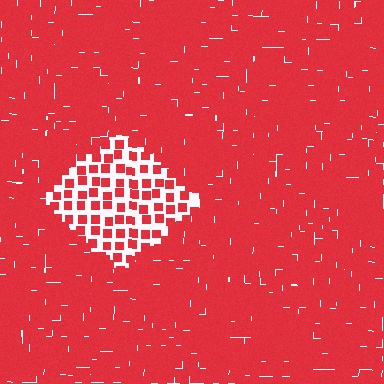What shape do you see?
I see a diamond.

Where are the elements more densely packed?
The elements are more densely packed outside the diamond boundary.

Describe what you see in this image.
The image contains small red elements arranged at two different densities. A diamond-shaped region is visible where the elements are less densely packed than the surrounding area.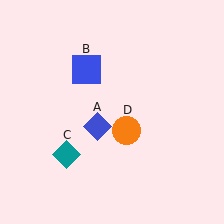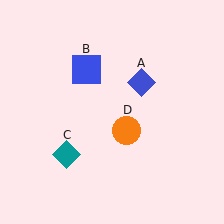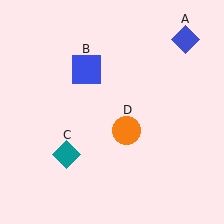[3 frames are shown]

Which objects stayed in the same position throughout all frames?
Blue square (object B) and teal diamond (object C) and orange circle (object D) remained stationary.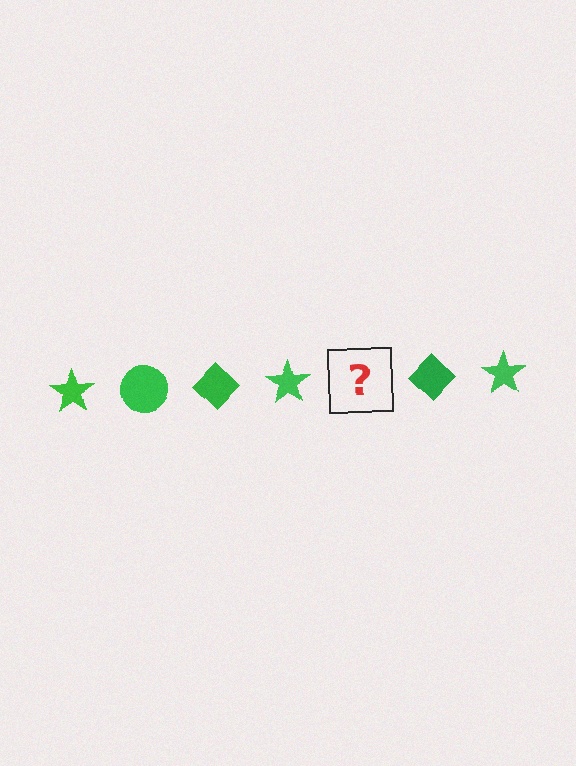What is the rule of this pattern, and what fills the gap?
The rule is that the pattern cycles through star, circle, diamond shapes in green. The gap should be filled with a green circle.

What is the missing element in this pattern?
The missing element is a green circle.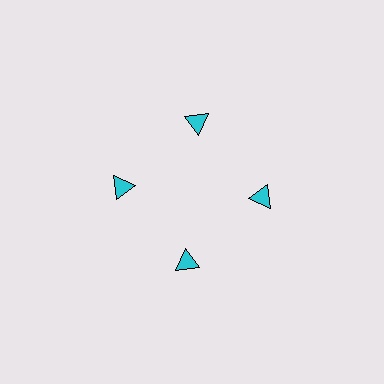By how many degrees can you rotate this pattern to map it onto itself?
The pattern maps onto itself every 90 degrees of rotation.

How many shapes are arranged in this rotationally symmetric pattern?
There are 4 shapes, arranged in 4 groups of 1.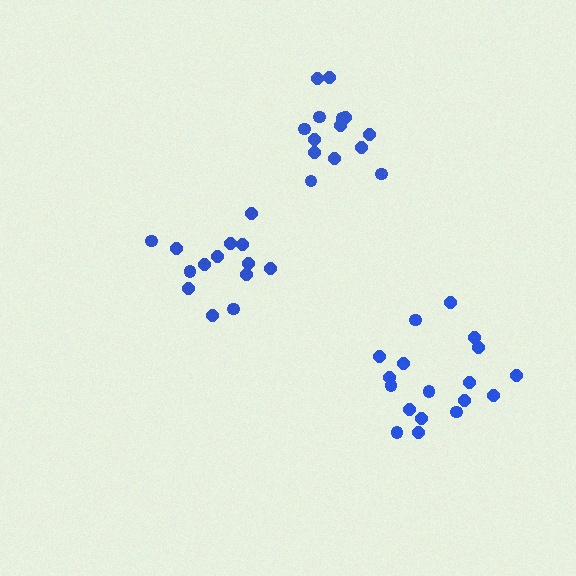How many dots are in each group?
Group 1: 18 dots, Group 2: 14 dots, Group 3: 14 dots (46 total).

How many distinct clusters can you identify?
There are 3 distinct clusters.